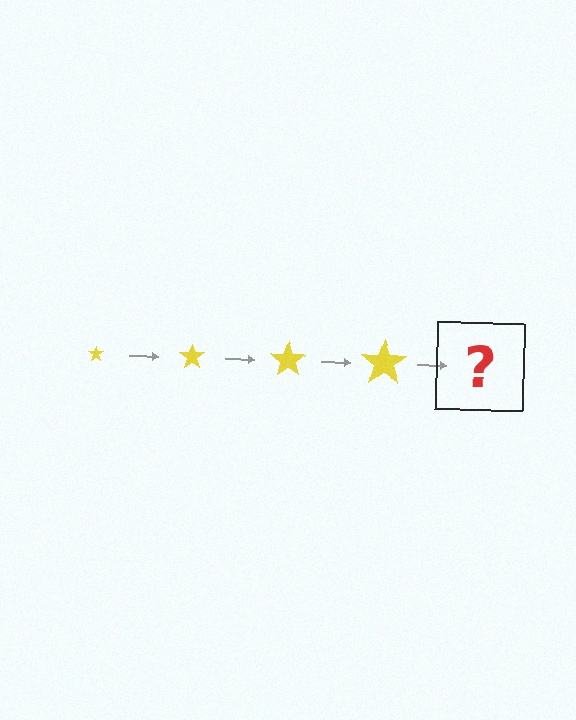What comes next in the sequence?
The next element should be a yellow star, larger than the previous one.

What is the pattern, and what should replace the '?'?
The pattern is that the star gets progressively larger each step. The '?' should be a yellow star, larger than the previous one.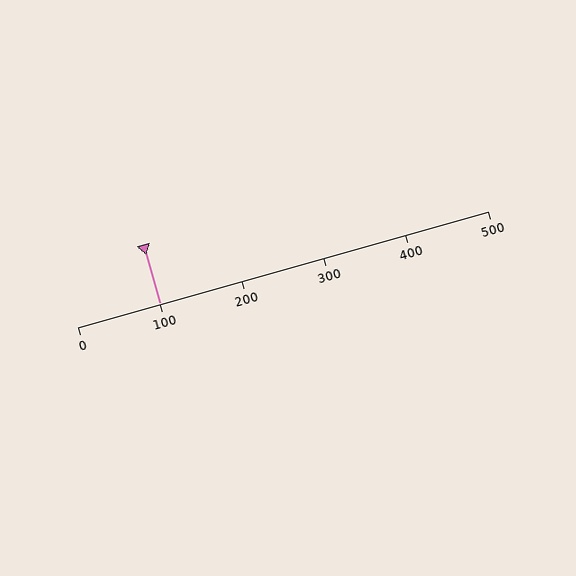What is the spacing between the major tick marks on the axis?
The major ticks are spaced 100 apart.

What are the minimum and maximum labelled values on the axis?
The axis runs from 0 to 500.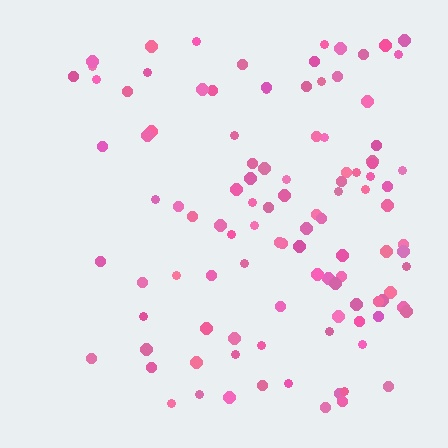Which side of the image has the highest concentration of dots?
The right.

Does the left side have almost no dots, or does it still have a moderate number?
Still a moderate number, just noticeably fewer than the right.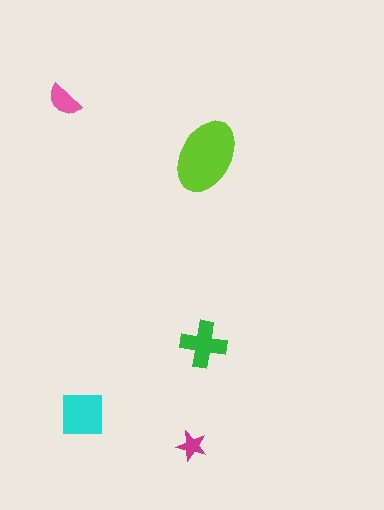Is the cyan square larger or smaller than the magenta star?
Larger.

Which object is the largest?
The lime ellipse.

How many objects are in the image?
There are 5 objects in the image.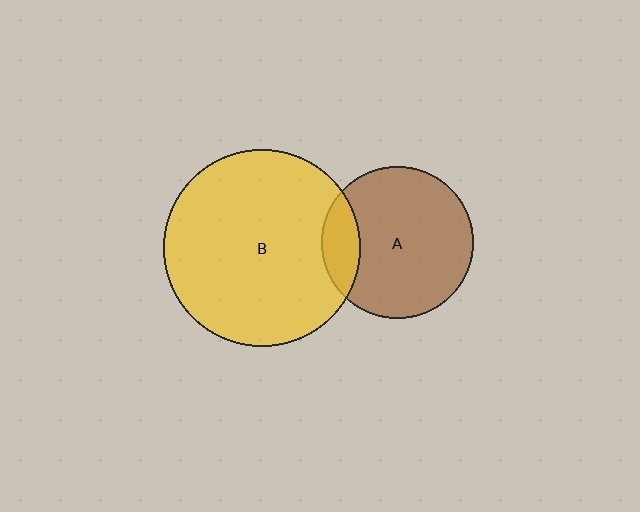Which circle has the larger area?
Circle B (yellow).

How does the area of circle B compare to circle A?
Approximately 1.7 times.